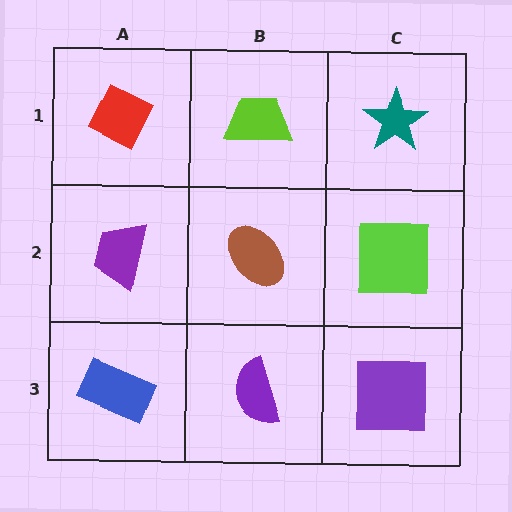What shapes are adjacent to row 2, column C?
A teal star (row 1, column C), a purple square (row 3, column C), a brown ellipse (row 2, column B).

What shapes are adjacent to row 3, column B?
A brown ellipse (row 2, column B), a blue rectangle (row 3, column A), a purple square (row 3, column C).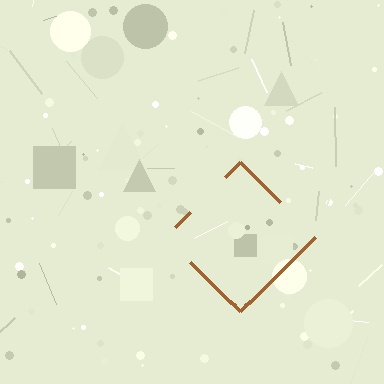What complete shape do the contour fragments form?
The contour fragments form a diamond.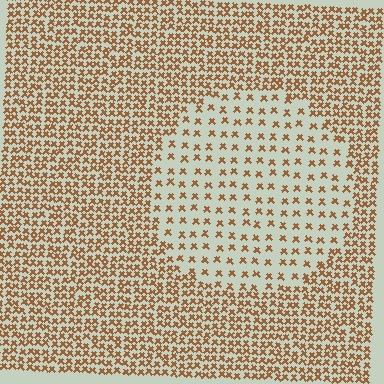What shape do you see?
I see a circle.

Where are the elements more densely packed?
The elements are more densely packed outside the circle boundary.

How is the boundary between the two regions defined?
The boundary is defined by a change in element density (approximately 2.5x ratio). All elements are the same color, size, and shape.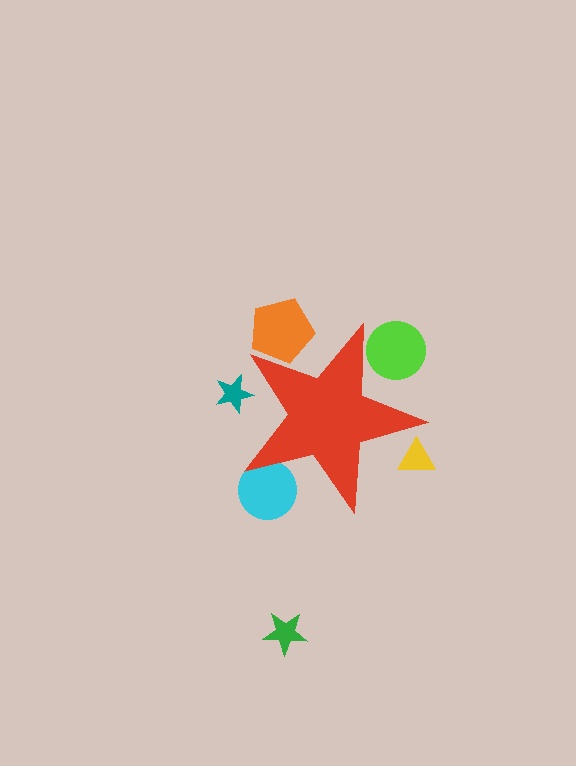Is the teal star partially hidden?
Yes, the teal star is partially hidden behind the red star.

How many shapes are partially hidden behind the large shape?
5 shapes are partially hidden.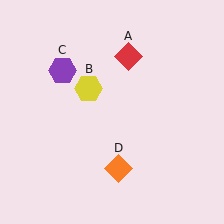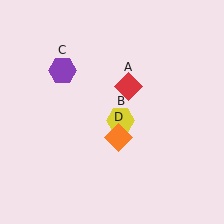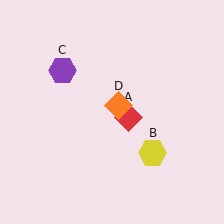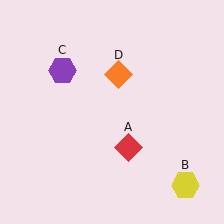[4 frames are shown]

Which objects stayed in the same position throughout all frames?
Purple hexagon (object C) remained stationary.